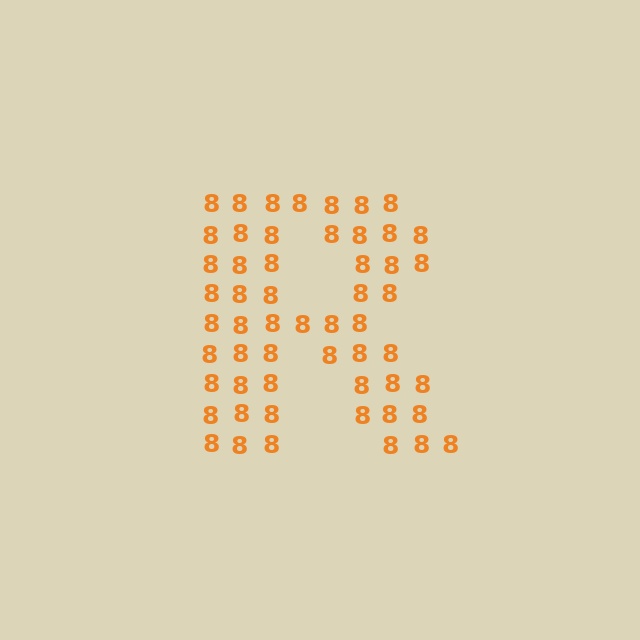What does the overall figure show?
The overall figure shows the letter R.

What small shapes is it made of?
It is made of small digit 8's.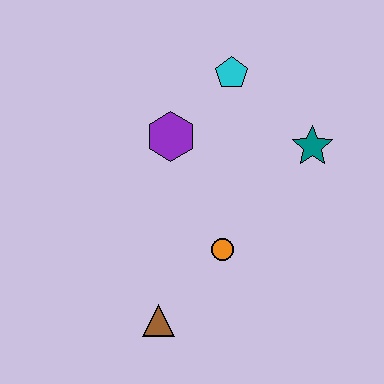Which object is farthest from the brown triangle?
The cyan pentagon is farthest from the brown triangle.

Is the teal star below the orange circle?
No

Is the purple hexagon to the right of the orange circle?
No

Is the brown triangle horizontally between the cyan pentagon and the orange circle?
No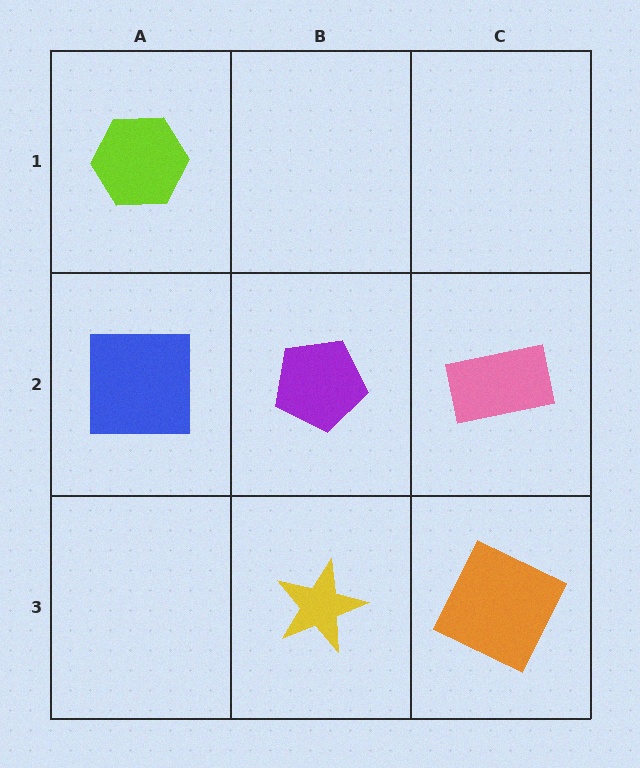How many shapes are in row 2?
3 shapes.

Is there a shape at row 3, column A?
No, that cell is empty.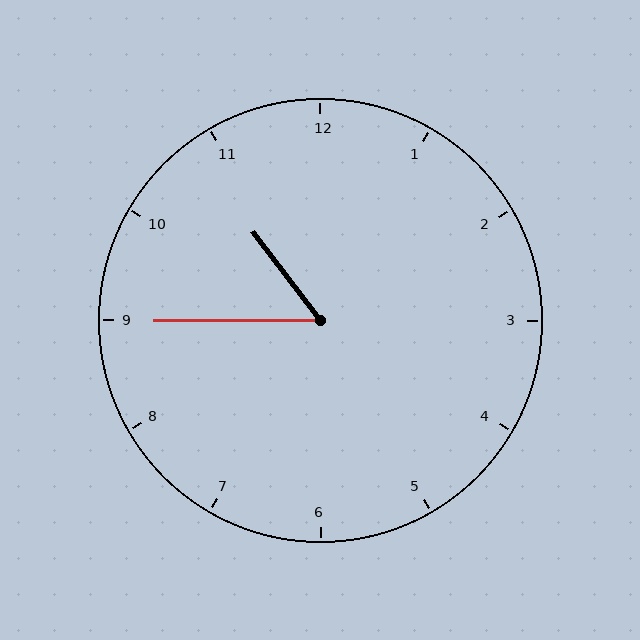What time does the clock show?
10:45.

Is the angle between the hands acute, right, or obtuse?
It is acute.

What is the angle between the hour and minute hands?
Approximately 52 degrees.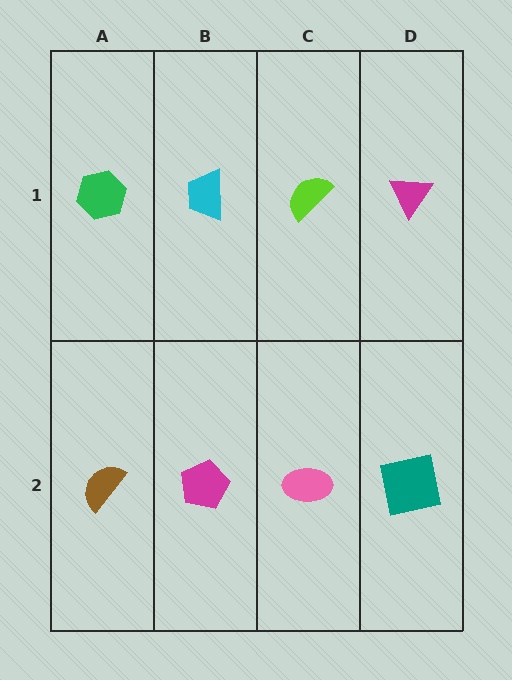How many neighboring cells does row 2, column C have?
3.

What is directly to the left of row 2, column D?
A pink ellipse.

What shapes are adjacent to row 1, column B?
A magenta pentagon (row 2, column B), a green hexagon (row 1, column A), a lime semicircle (row 1, column C).